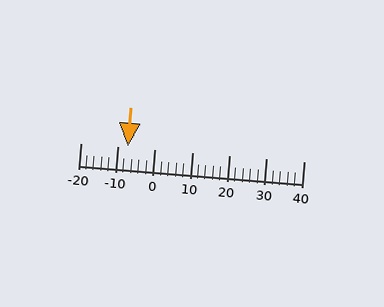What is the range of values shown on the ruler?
The ruler shows values from -20 to 40.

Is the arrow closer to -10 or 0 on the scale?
The arrow is closer to -10.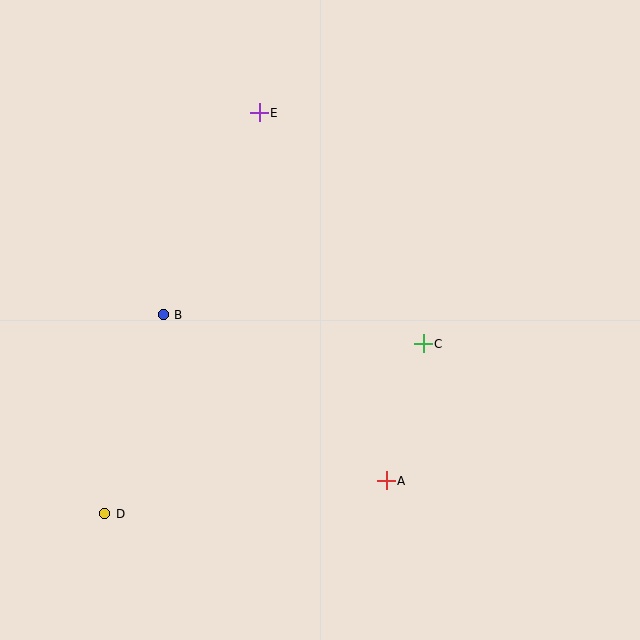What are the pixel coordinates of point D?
Point D is at (105, 514).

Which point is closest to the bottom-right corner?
Point A is closest to the bottom-right corner.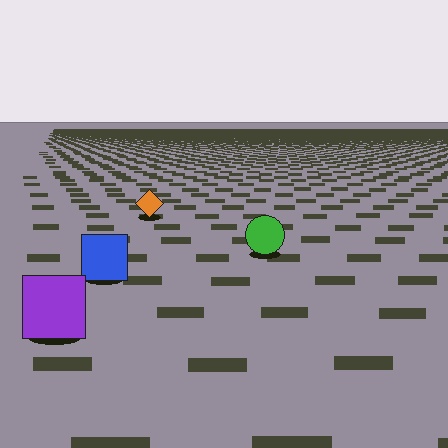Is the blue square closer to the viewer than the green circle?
Yes. The blue square is closer — you can tell from the texture gradient: the ground texture is coarser near it.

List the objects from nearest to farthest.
From nearest to farthest: the purple square, the blue square, the green circle, the orange diamond.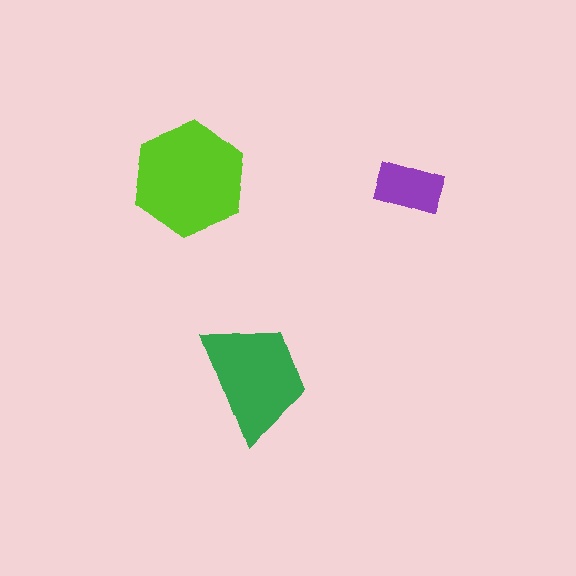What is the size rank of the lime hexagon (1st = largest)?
1st.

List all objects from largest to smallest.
The lime hexagon, the green trapezoid, the purple rectangle.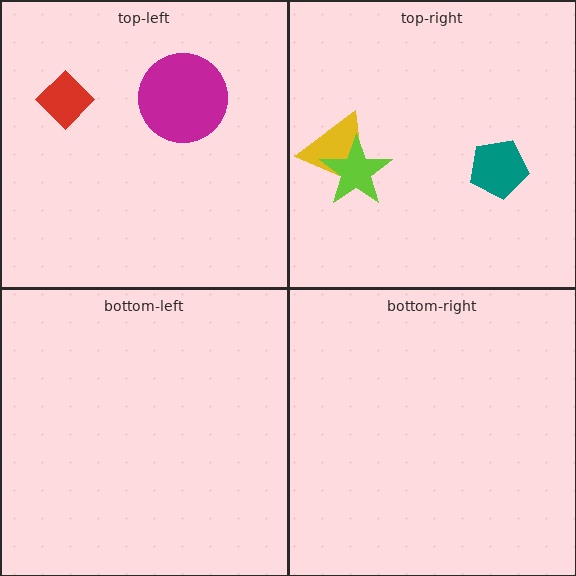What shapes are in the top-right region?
The yellow triangle, the teal pentagon, the lime star.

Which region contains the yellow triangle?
The top-right region.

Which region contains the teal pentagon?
The top-right region.